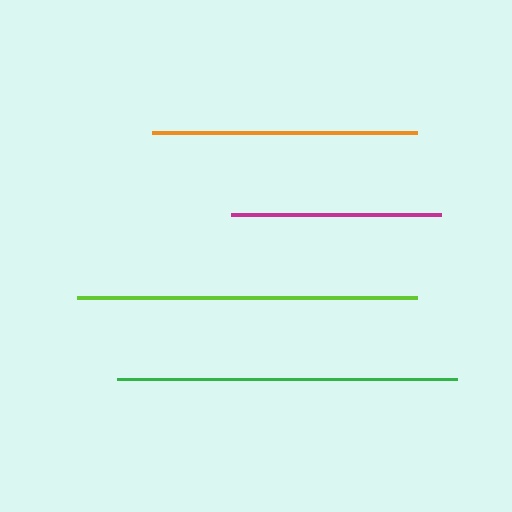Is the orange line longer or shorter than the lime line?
The lime line is longer than the orange line.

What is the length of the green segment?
The green segment is approximately 340 pixels long.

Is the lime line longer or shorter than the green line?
The green line is longer than the lime line.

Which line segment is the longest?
The green line is the longest at approximately 340 pixels.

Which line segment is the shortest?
The magenta line is the shortest at approximately 210 pixels.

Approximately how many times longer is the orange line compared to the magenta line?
The orange line is approximately 1.3 times the length of the magenta line.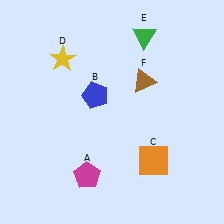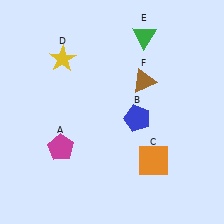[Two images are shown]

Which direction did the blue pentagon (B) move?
The blue pentagon (B) moved right.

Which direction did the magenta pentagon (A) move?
The magenta pentagon (A) moved up.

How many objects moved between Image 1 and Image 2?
2 objects moved between the two images.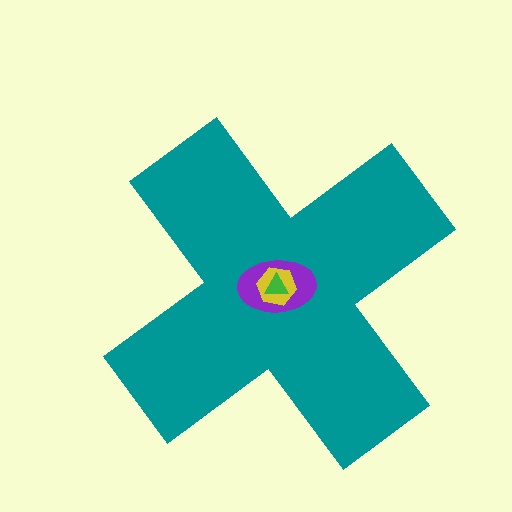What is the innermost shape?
The green triangle.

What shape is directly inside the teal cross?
The purple ellipse.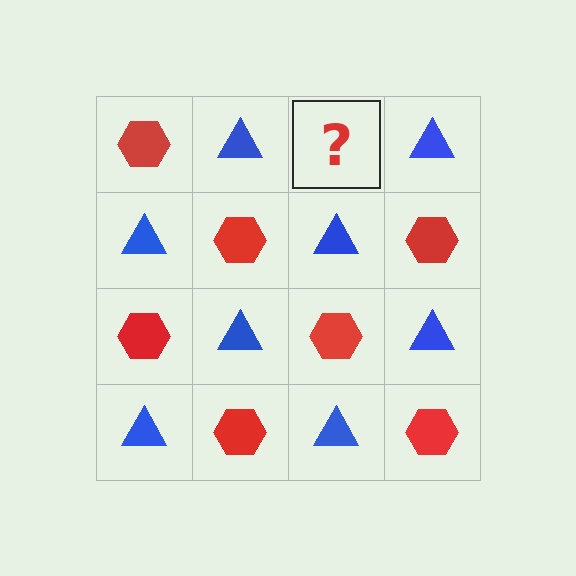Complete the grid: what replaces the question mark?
The question mark should be replaced with a red hexagon.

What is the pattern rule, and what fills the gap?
The rule is that it alternates red hexagon and blue triangle in a checkerboard pattern. The gap should be filled with a red hexagon.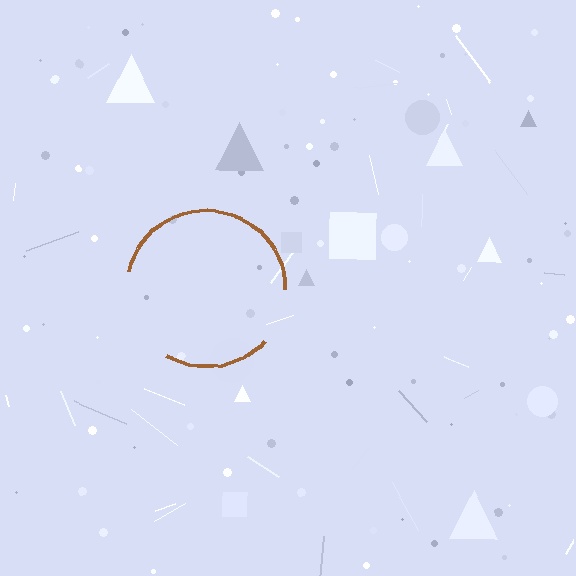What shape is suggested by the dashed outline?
The dashed outline suggests a circle.